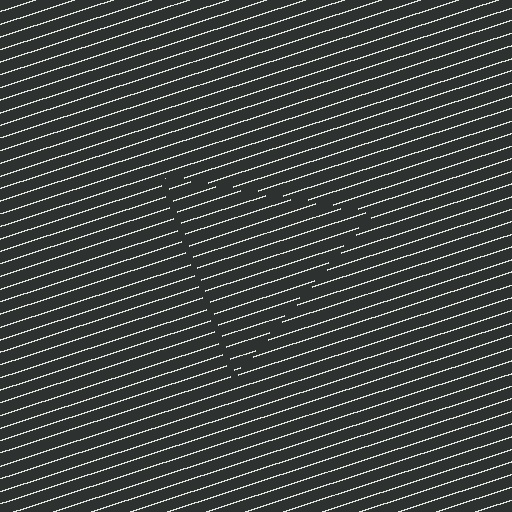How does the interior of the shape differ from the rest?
The interior of the shape contains the same grating, shifted by half a period — the contour is defined by the phase discontinuity where line-ends from the inner and outer gratings abut.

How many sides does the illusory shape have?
3 sides — the line-ends trace a triangle.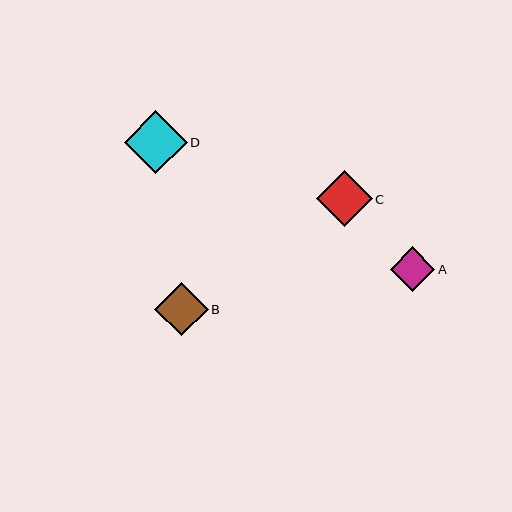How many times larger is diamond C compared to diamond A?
Diamond C is approximately 1.3 times the size of diamond A.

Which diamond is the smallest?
Diamond A is the smallest with a size of approximately 44 pixels.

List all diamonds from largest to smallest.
From largest to smallest: D, C, B, A.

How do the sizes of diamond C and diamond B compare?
Diamond C and diamond B are approximately the same size.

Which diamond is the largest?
Diamond D is the largest with a size of approximately 63 pixels.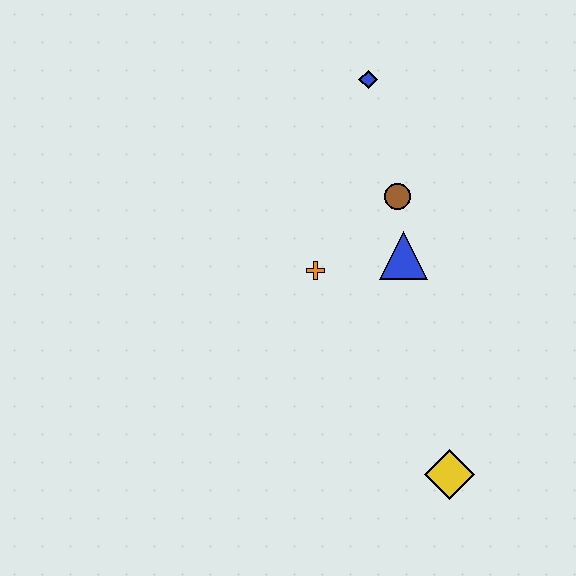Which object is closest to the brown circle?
The blue triangle is closest to the brown circle.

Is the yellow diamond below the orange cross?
Yes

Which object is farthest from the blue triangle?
The yellow diamond is farthest from the blue triangle.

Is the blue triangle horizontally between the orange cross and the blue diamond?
No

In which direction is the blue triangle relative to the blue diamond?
The blue triangle is below the blue diamond.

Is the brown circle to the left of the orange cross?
No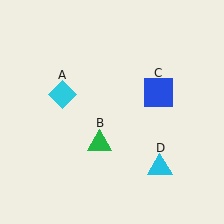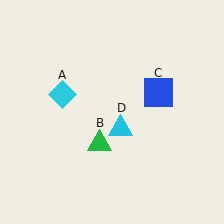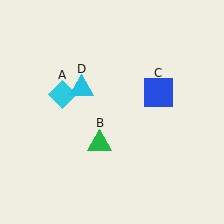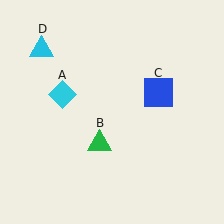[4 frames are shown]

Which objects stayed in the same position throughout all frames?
Cyan diamond (object A) and green triangle (object B) and blue square (object C) remained stationary.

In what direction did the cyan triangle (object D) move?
The cyan triangle (object D) moved up and to the left.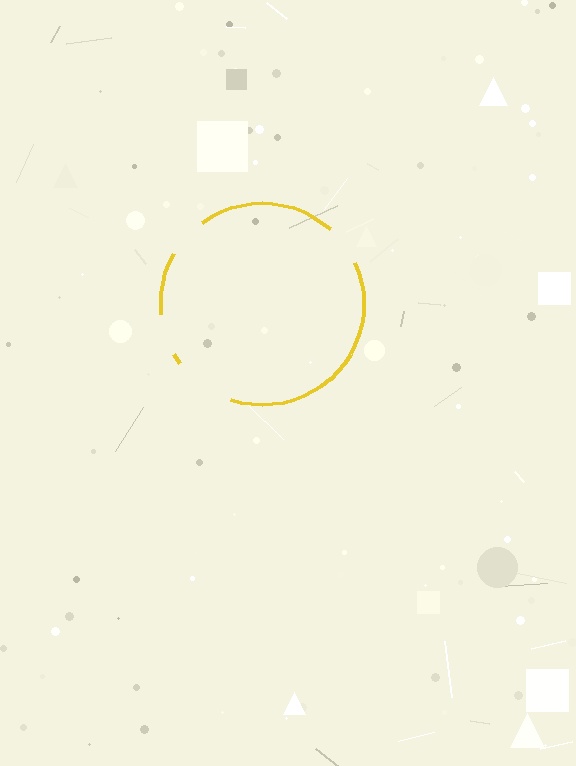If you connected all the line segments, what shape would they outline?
They would outline a circle.